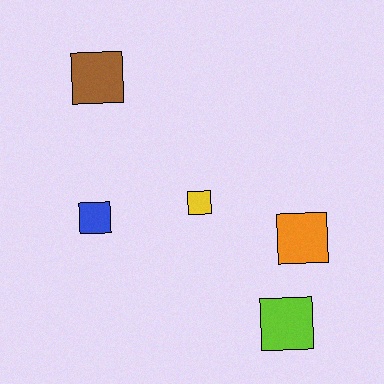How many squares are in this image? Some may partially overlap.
There are 5 squares.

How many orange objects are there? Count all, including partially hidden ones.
There is 1 orange object.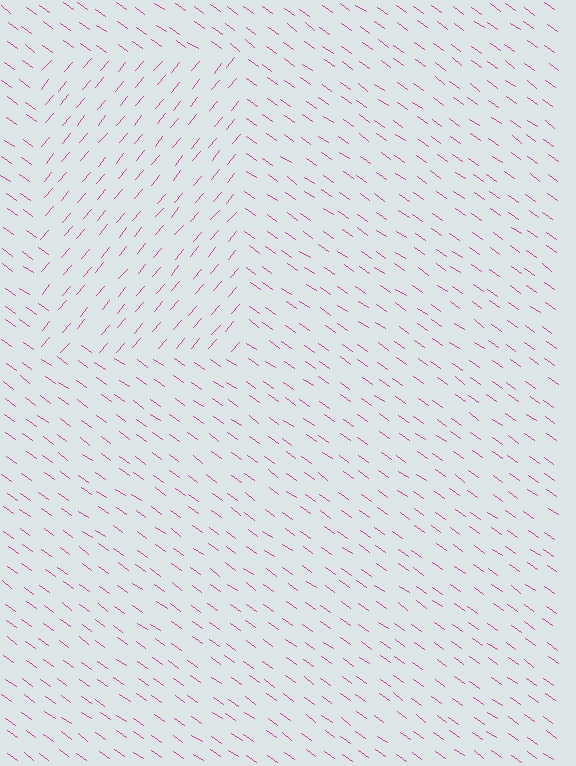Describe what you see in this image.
The image is filled with small magenta line segments. A rectangle region in the image has lines oriented differently from the surrounding lines, creating a visible texture boundary.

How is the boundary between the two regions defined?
The boundary is defined purely by a change in line orientation (approximately 85 degrees difference). All lines are the same color and thickness.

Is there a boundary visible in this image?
Yes, there is a texture boundary formed by a change in line orientation.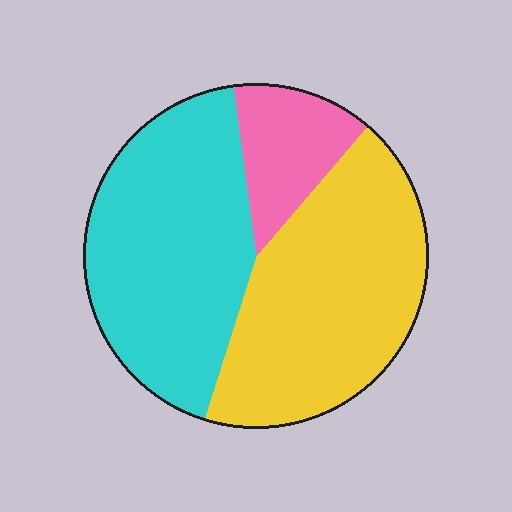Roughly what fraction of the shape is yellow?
Yellow covers about 45% of the shape.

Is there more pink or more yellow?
Yellow.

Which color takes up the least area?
Pink, at roughly 15%.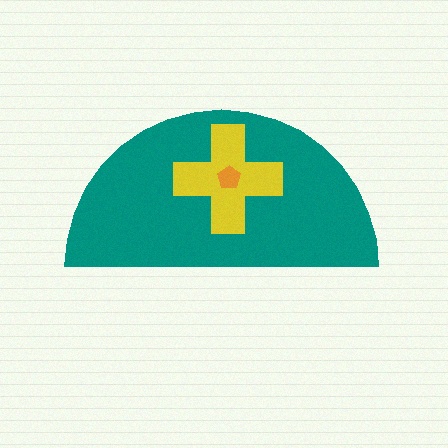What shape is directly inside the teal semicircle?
The yellow cross.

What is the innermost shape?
The orange pentagon.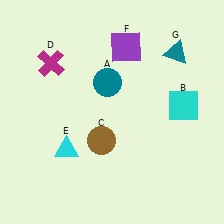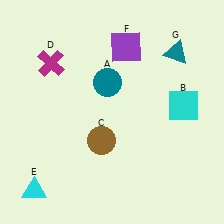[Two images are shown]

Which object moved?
The cyan triangle (E) moved down.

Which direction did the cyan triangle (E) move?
The cyan triangle (E) moved down.